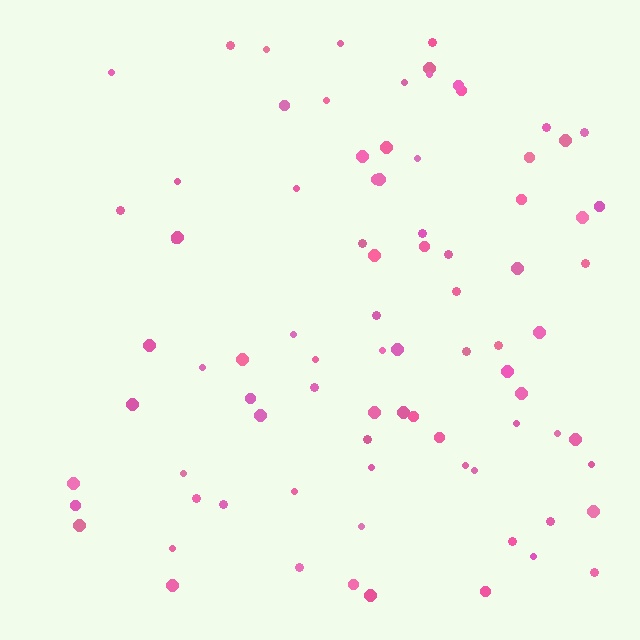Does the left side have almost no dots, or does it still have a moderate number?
Still a moderate number, just noticeably fewer than the right.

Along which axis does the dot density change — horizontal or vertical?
Horizontal.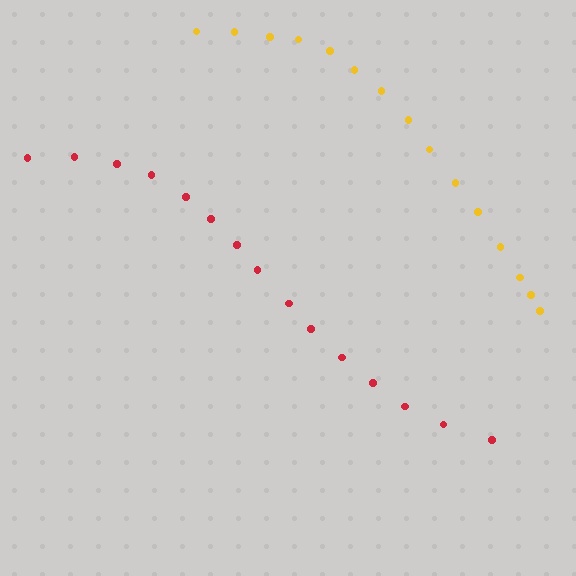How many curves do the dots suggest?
There are 2 distinct paths.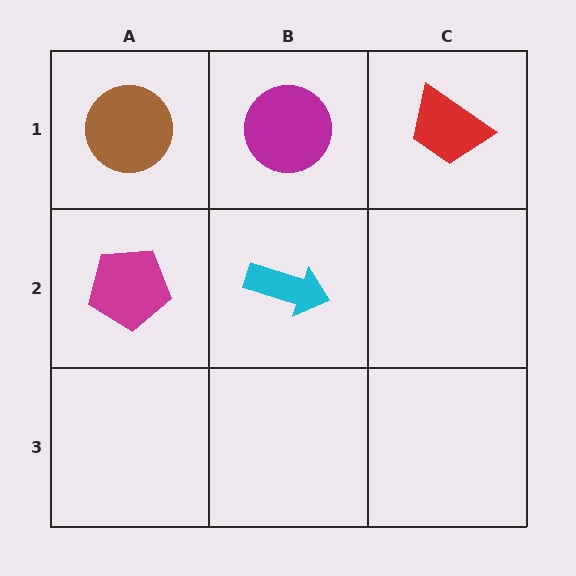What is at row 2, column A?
A magenta pentagon.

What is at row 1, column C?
A red trapezoid.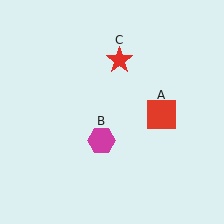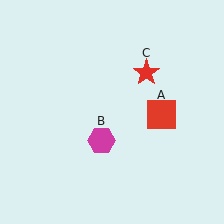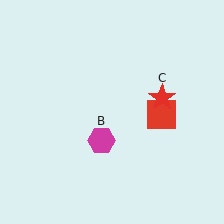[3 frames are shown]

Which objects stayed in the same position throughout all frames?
Red square (object A) and magenta hexagon (object B) remained stationary.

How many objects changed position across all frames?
1 object changed position: red star (object C).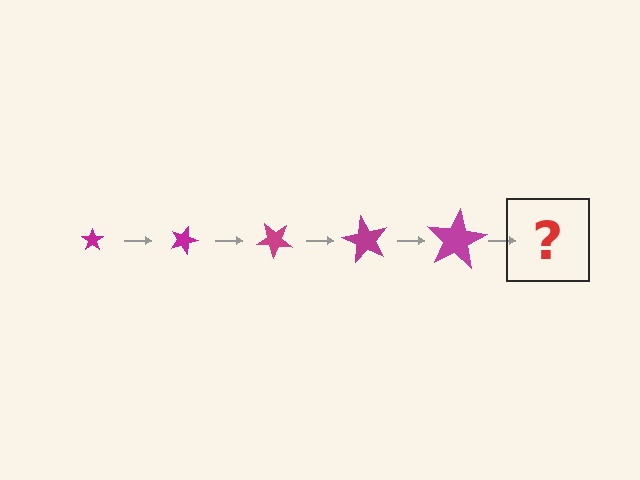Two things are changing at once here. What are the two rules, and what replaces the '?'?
The two rules are that the star grows larger each step and it rotates 20 degrees each step. The '?' should be a star, larger than the previous one and rotated 100 degrees from the start.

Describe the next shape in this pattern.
It should be a star, larger than the previous one and rotated 100 degrees from the start.